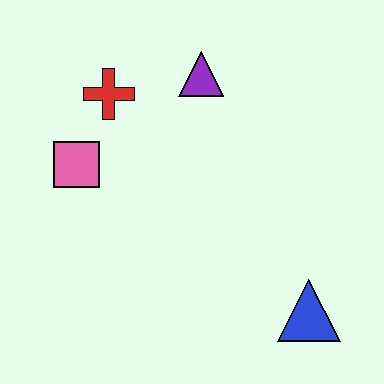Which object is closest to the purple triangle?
The red cross is closest to the purple triangle.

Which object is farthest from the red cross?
The blue triangle is farthest from the red cross.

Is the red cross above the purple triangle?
No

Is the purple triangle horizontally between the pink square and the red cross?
No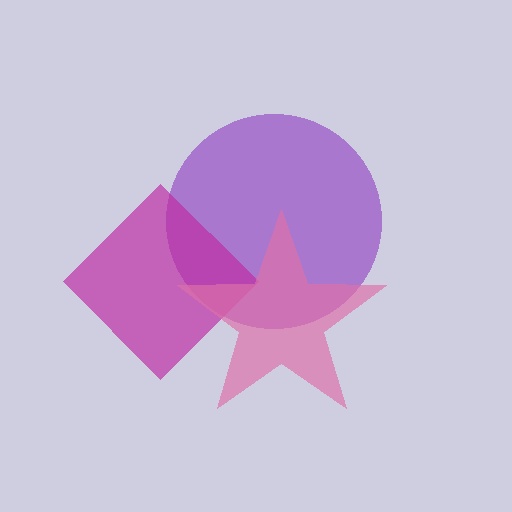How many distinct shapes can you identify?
There are 3 distinct shapes: a purple circle, a magenta diamond, a pink star.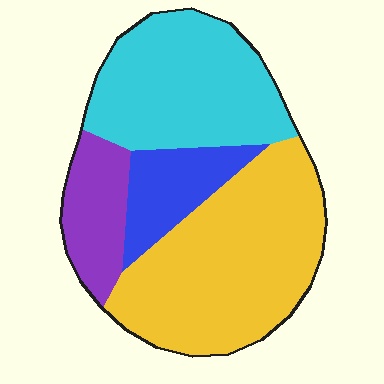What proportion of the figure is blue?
Blue takes up less than a quarter of the figure.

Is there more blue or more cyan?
Cyan.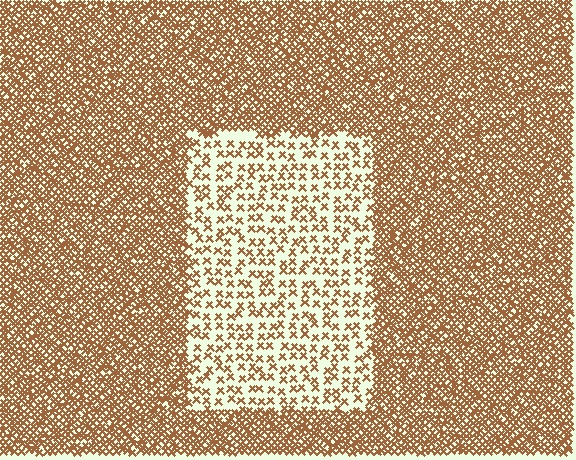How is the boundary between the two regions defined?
The boundary is defined by a change in element density (approximately 2.9x ratio). All elements are the same color, size, and shape.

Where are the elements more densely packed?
The elements are more densely packed outside the rectangle boundary.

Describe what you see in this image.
The image contains small brown elements arranged at two different densities. A rectangle-shaped region is visible where the elements are less densely packed than the surrounding area.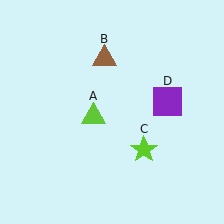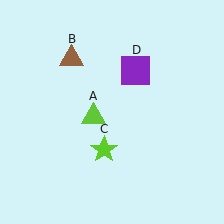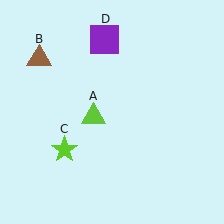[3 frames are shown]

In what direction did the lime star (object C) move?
The lime star (object C) moved left.